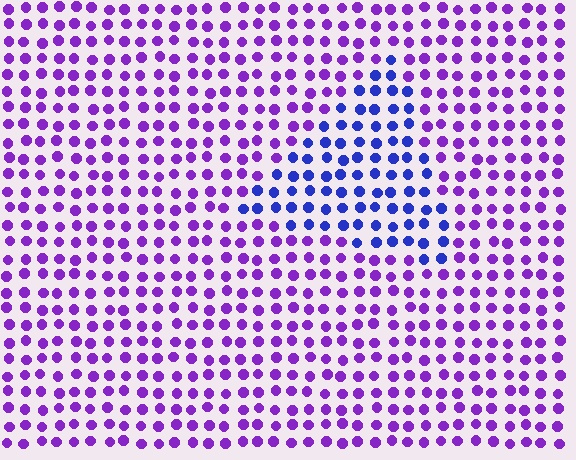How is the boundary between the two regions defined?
The boundary is defined purely by a slight shift in hue (about 42 degrees). Spacing, size, and orientation are identical on both sides.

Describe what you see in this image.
The image is filled with small purple elements in a uniform arrangement. A triangle-shaped region is visible where the elements are tinted to a slightly different hue, forming a subtle color boundary.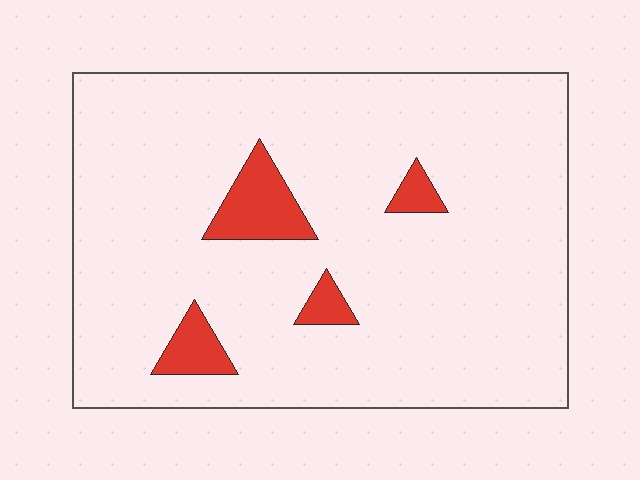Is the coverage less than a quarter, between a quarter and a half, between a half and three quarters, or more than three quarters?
Less than a quarter.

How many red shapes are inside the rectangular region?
4.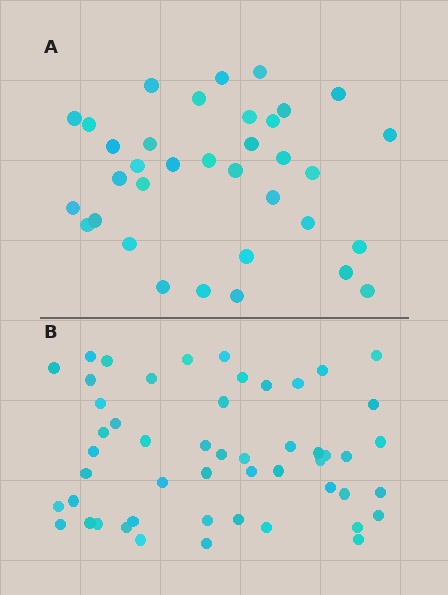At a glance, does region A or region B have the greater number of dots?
Region B (the bottom region) has more dots.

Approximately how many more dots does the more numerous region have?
Region B has approximately 15 more dots than region A.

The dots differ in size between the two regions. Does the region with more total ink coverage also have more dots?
No. Region A has more total ink coverage because its dots are larger, but region B actually contains more individual dots. Total area can be misleading — the number of items is what matters here.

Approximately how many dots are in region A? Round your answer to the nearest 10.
About 40 dots. (The exact count is 35, which rounds to 40.)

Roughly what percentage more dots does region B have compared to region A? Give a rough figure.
About 45% more.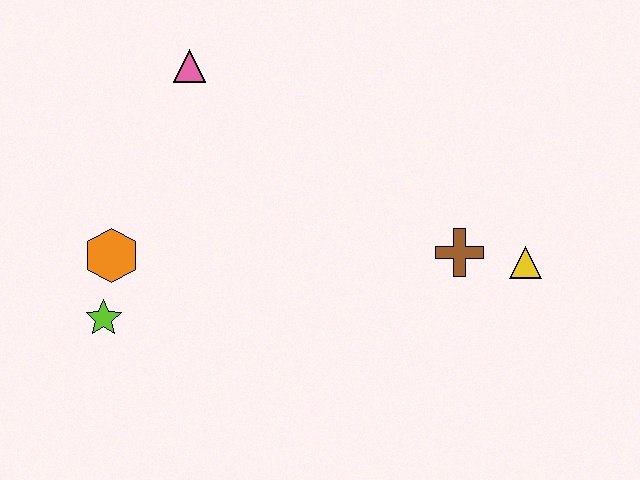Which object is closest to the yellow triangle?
The brown cross is closest to the yellow triangle.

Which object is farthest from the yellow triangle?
The lime star is farthest from the yellow triangle.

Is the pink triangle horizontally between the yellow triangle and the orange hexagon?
Yes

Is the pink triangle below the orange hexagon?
No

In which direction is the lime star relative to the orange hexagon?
The lime star is below the orange hexagon.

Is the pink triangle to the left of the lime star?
No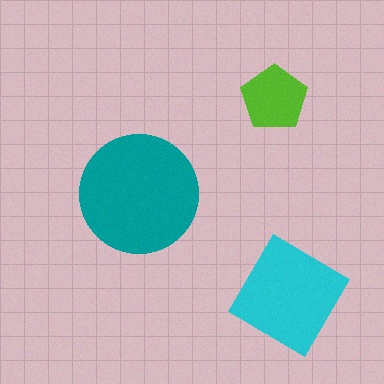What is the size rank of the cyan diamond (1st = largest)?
2nd.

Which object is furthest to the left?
The teal circle is leftmost.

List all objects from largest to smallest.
The teal circle, the cyan diamond, the lime pentagon.